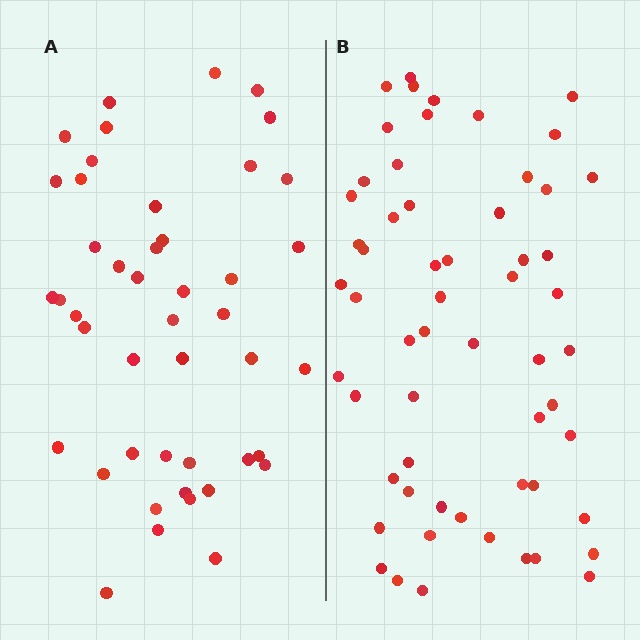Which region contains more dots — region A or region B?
Region B (the right region) has more dots.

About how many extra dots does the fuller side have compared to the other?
Region B has approximately 15 more dots than region A.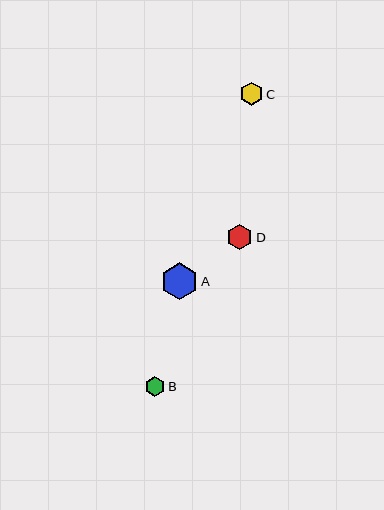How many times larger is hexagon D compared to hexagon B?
Hexagon D is approximately 1.3 times the size of hexagon B.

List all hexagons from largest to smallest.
From largest to smallest: A, D, C, B.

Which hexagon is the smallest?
Hexagon B is the smallest with a size of approximately 20 pixels.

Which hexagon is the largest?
Hexagon A is the largest with a size of approximately 37 pixels.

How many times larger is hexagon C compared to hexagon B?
Hexagon C is approximately 1.1 times the size of hexagon B.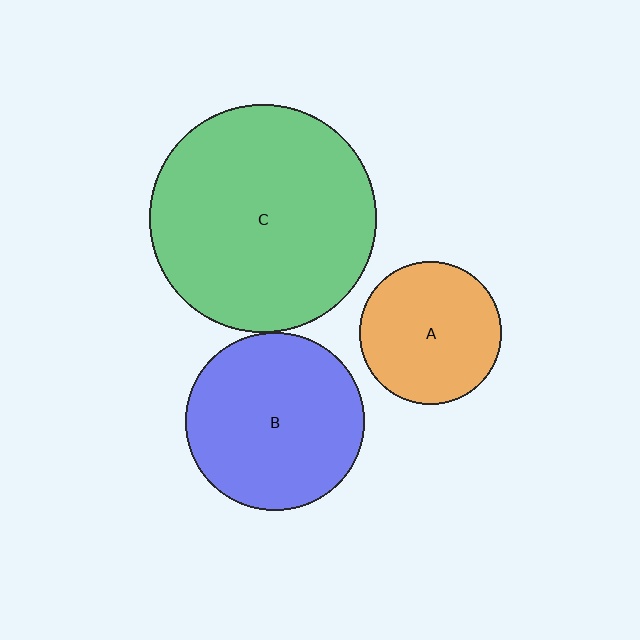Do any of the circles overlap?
No, none of the circles overlap.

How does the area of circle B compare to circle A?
Approximately 1.6 times.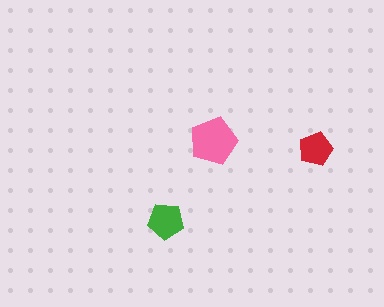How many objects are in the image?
There are 3 objects in the image.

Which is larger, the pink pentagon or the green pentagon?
The pink one.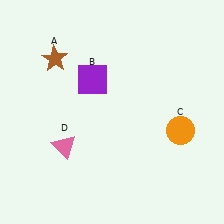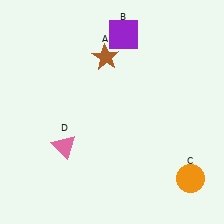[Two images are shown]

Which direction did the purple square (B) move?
The purple square (B) moved up.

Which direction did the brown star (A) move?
The brown star (A) moved right.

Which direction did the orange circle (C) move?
The orange circle (C) moved down.